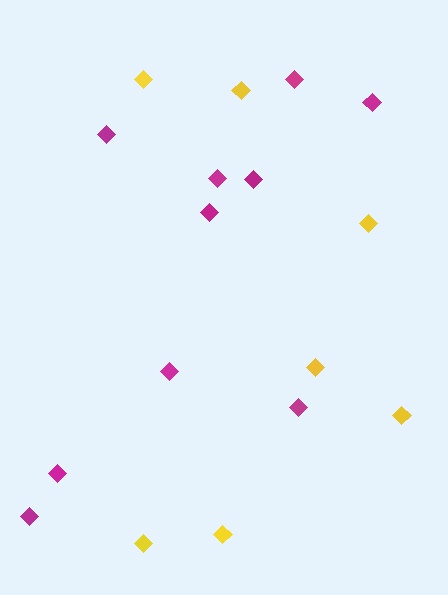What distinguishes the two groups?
There are 2 groups: one group of yellow diamonds (7) and one group of magenta diamonds (10).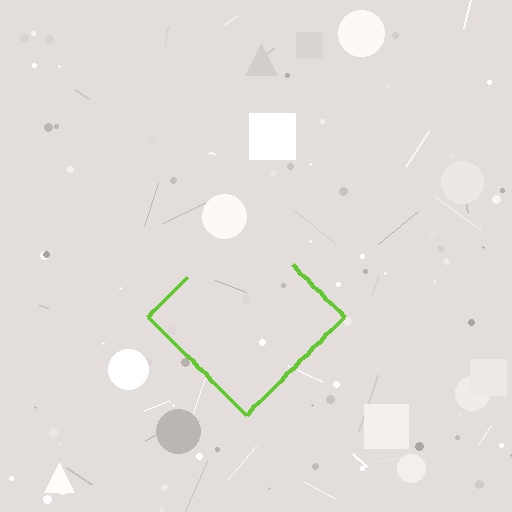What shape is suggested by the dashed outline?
The dashed outline suggests a diamond.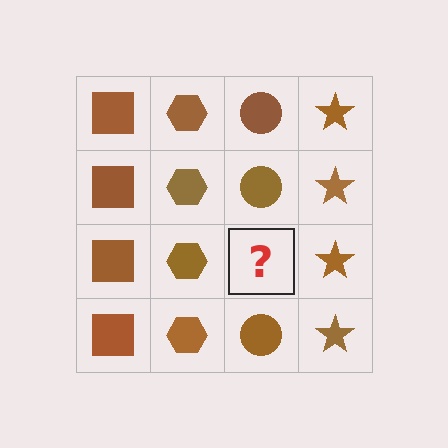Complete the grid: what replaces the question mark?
The question mark should be replaced with a brown circle.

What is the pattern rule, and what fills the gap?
The rule is that each column has a consistent shape. The gap should be filled with a brown circle.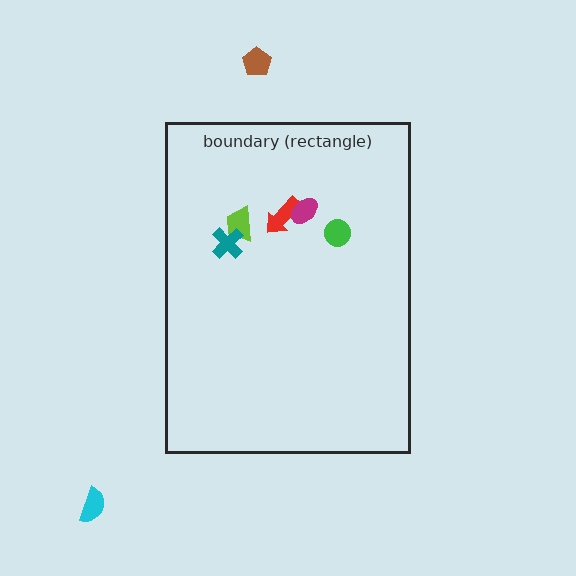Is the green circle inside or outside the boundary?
Inside.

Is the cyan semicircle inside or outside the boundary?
Outside.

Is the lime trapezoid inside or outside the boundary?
Inside.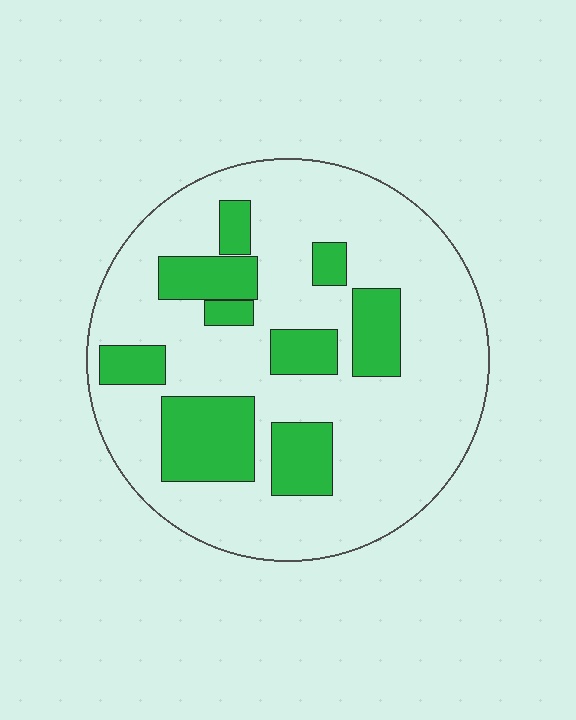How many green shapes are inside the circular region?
9.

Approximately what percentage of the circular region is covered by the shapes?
Approximately 25%.